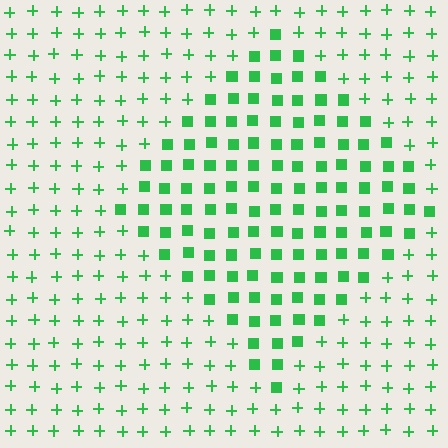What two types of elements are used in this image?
The image uses squares inside the diamond region and plus signs outside it.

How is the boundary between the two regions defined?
The boundary is defined by a change in element shape: squares inside vs. plus signs outside. All elements share the same color and spacing.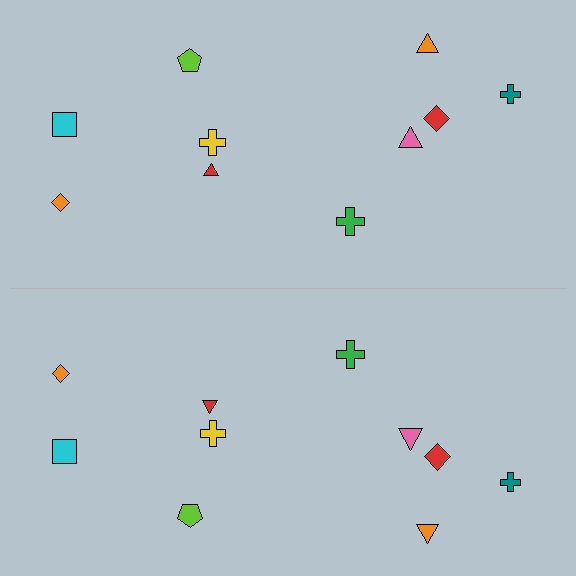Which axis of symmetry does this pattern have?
The pattern has a horizontal axis of symmetry running through the center of the image.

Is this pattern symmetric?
Yes, this pattern has bilateral (reflection) symmetry.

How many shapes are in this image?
There are 20 shapes in this image.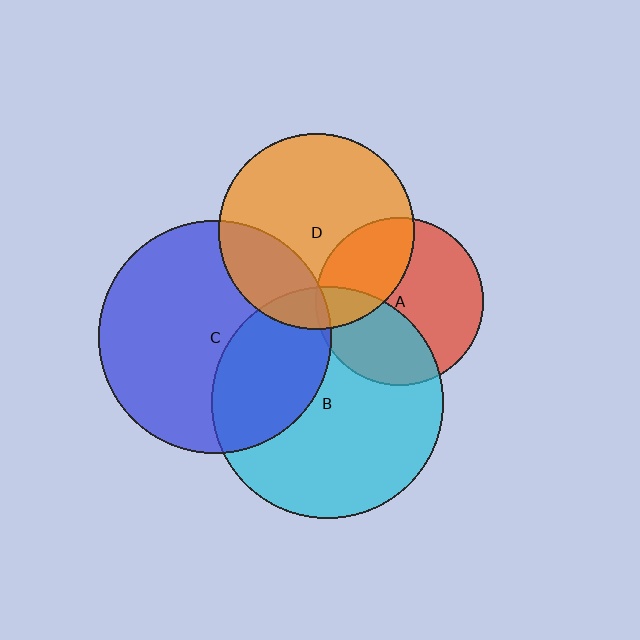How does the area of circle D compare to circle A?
Approximately 1.3 times.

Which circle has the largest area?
Circle C (blue).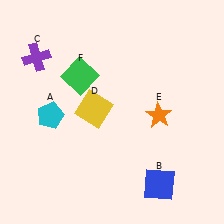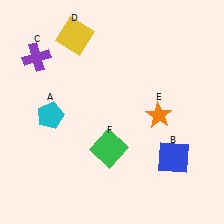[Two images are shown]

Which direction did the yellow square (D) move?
The yellow square (D) moved up.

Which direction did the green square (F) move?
The green square (F) moved down.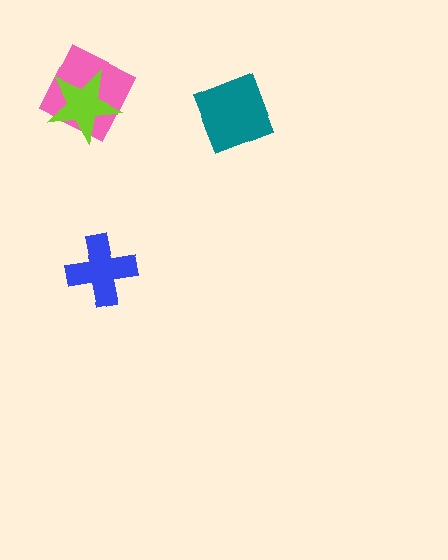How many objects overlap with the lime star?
1 object overlaps with the lime star.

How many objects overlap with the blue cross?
0 objects overlap with the blue cross.